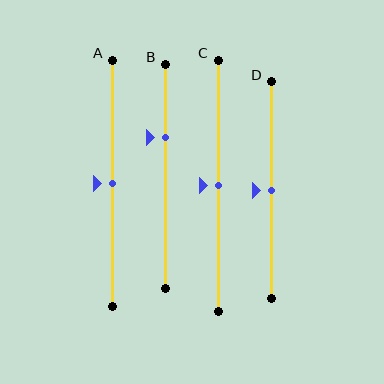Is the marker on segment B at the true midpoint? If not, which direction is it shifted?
No, the marker on segment B is shifted upward by about 17% of the segment length.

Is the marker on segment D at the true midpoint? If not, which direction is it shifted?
Yes, the marker on segment D is at the true midpoint.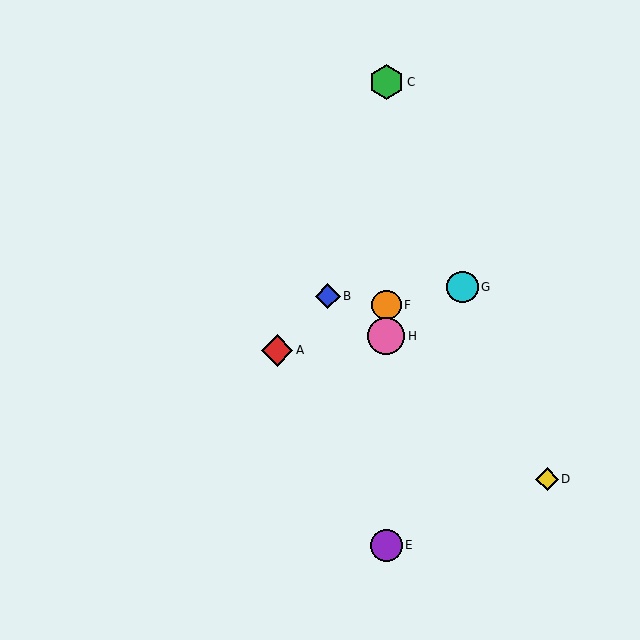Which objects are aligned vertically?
Objects C, E, F, H are aligned vertically.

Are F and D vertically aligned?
No, F is at x≈386 and D is at x≈547.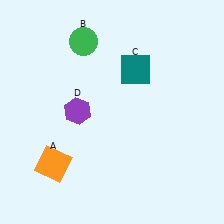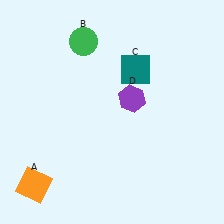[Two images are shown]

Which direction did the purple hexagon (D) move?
The purple hexagon (D) moved right.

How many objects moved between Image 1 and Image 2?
2 objects moved between the two images.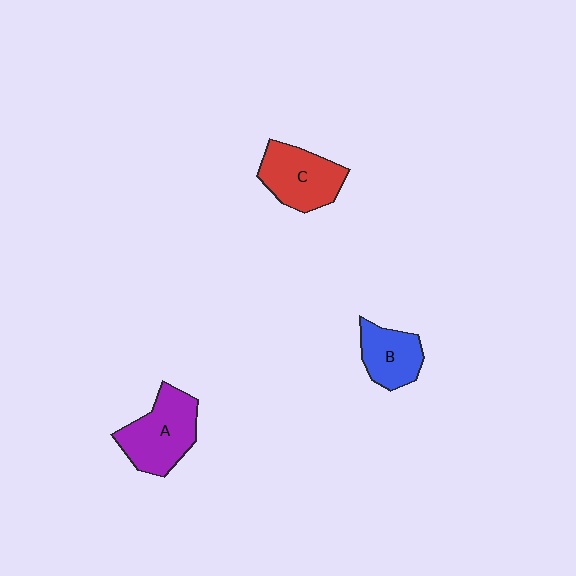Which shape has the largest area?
Shape A (purple).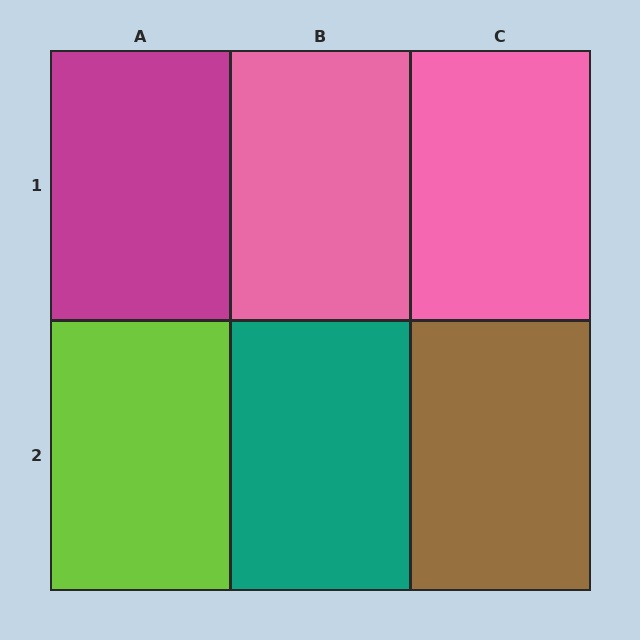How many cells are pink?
2 cells are pink.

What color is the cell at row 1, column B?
Pink.